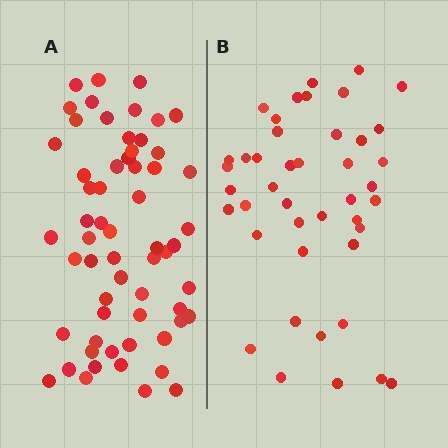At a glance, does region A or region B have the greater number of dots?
Region A (the left region) has more dots.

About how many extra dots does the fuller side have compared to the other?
Region A has approximately 15 more dots than region B.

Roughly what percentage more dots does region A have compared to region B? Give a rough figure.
About 40% more.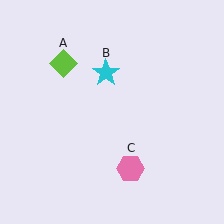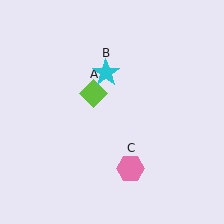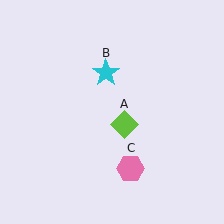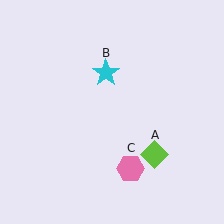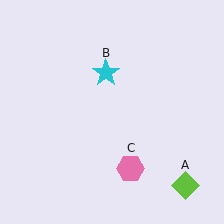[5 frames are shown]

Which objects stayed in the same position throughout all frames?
Cyan star (object B) and pink hexagon (object C) remained stationary.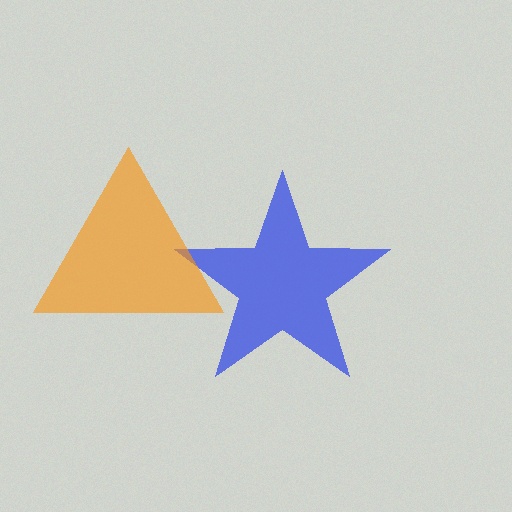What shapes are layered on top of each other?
The layered shapes are: a blue star, an orange triangle.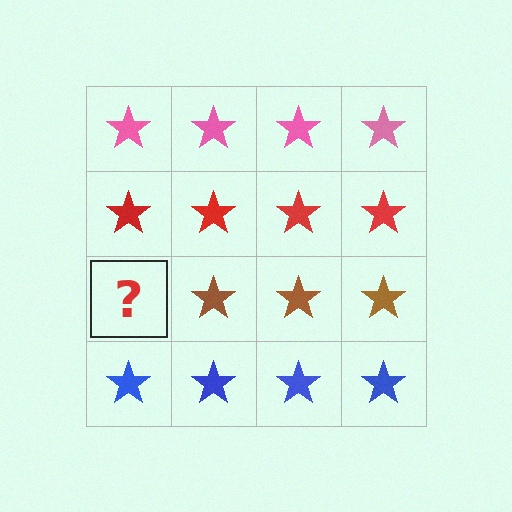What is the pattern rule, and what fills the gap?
The rule is that each row has a consistent color. The gap should be filled with a brown star.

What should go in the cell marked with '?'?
The missing cell should contain a brown star.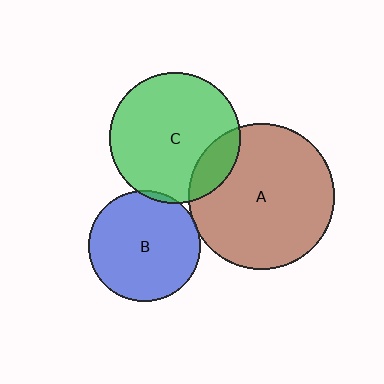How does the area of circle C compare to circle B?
Approximately 1.4 times.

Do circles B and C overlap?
Yes.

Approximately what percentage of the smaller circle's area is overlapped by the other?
Approximately 5%.